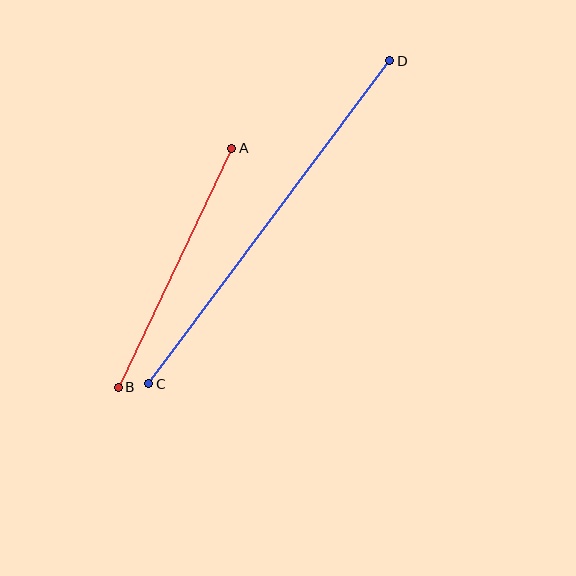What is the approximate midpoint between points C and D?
The midpoint is at approximately (269, 222) pixels.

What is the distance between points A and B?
The distance is approximately 265 pixels.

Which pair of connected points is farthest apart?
Points C and D are farthest apart.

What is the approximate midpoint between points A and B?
The midpoint is at approximately (175, 268) pixels.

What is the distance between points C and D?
The distance is approximately 403 pixels.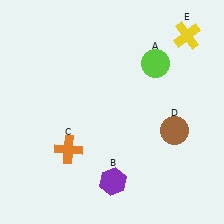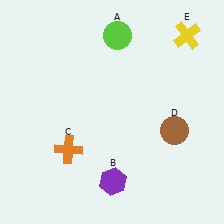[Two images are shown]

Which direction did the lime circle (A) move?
The lime circle (A) moved left.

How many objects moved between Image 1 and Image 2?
1 object moved between the two images.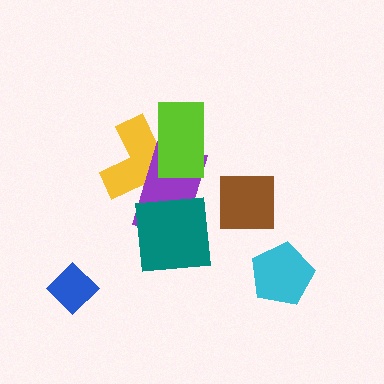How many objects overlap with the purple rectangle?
3 objects overlap with the purple rectangle.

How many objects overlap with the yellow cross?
3 objects overlap with the yellow cross.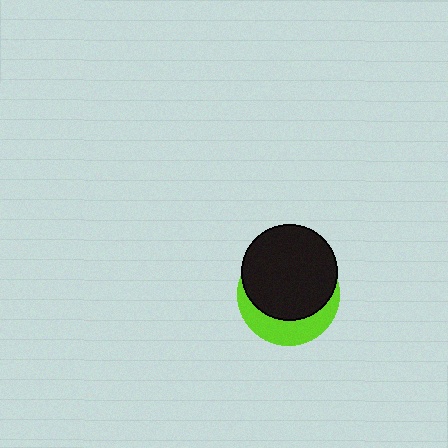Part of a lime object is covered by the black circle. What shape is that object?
It is a circle.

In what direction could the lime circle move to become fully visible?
The lime circle could move down. That would shift it out from behind the black circle entirely.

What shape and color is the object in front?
The object in front is a black circle.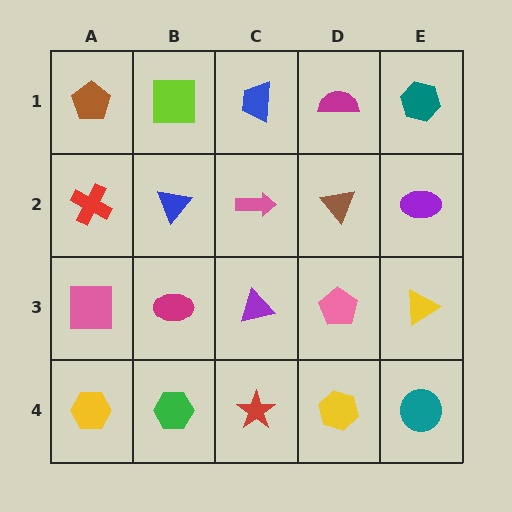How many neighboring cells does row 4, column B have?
3.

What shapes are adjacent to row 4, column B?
A magenta ellipse (row 3, column B), a yellow hexagon (row 4, column A), a red star (row 4, column C).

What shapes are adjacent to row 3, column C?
A pink arrow (row 2, column C), a red star (row 4, column C), a magenta ellipse (row 3, column B), a pink pentagon (row 3, column D).